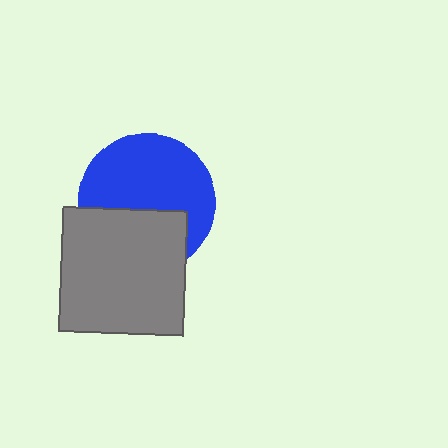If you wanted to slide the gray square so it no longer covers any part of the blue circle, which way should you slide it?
Slide it down — that is the most direct way to separate the two shapes.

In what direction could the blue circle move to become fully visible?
The blue circle could move up. That would shift it out from behind the gray square entirely.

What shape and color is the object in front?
The object in front is a gray square.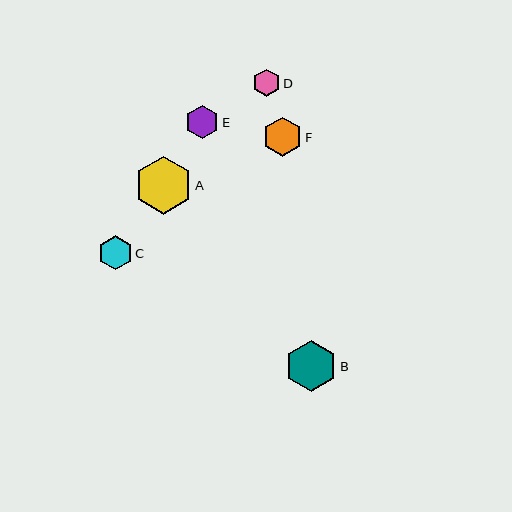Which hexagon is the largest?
Hexagon A is the largest with a size of approximately 58 pixels.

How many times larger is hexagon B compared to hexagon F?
Hexagon B is approximately 1.3 times the size of hexagon F.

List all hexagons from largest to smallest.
From largest to smallest: A, B, F, C, E, D.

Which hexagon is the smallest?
Hexagon D is the smallest with a size of approximately 27 pixels.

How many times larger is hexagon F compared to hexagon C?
Hexagon F is approximately 1.2 times the size of hexagon C.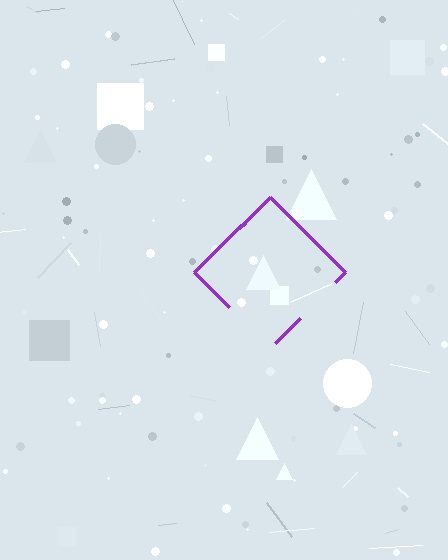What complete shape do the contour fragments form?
The contour fragments form a diamond.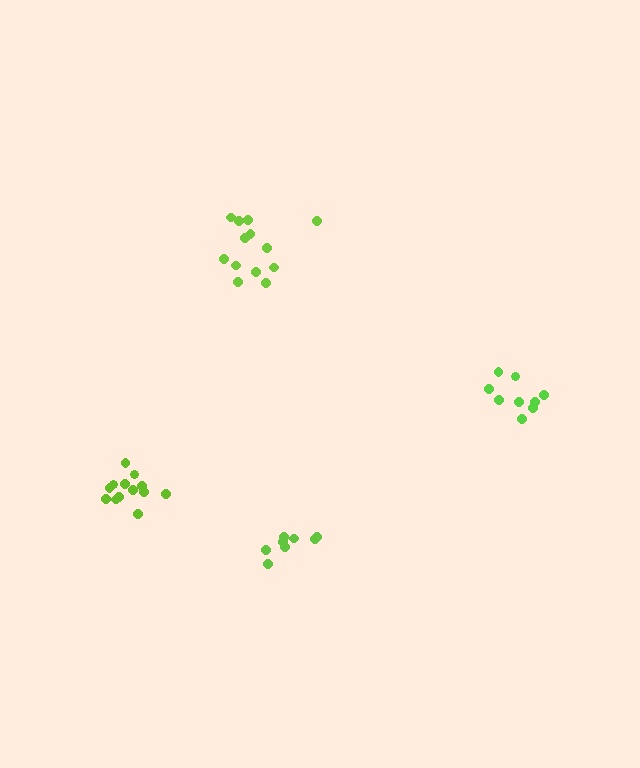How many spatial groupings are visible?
There are 4 spatial groupings.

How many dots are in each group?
Group 1: 8 dots, Group 2: 13 dots, Group 3: 13 dots, Group 4: 9 dots (43 total).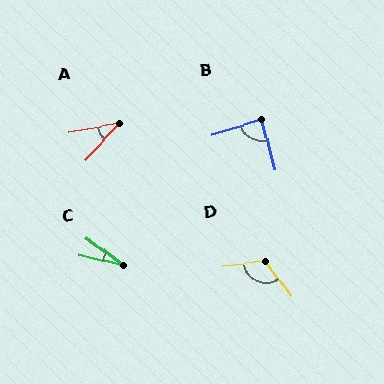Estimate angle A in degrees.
Approximately 37 degrees.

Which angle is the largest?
D, at approximately 120 degrees.